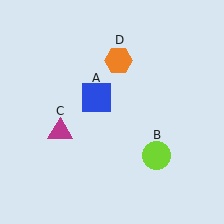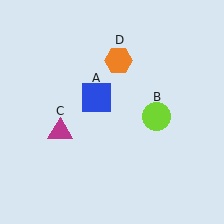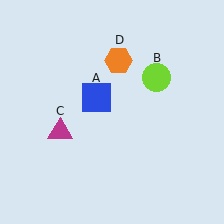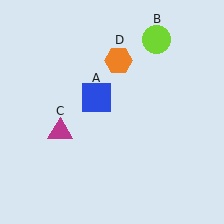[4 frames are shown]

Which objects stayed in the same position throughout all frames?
Blue square (object A) and magenta triangle (object C) and orange hexagon (object D) remained stationary.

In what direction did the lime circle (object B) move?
The lime circle (object B) moved up.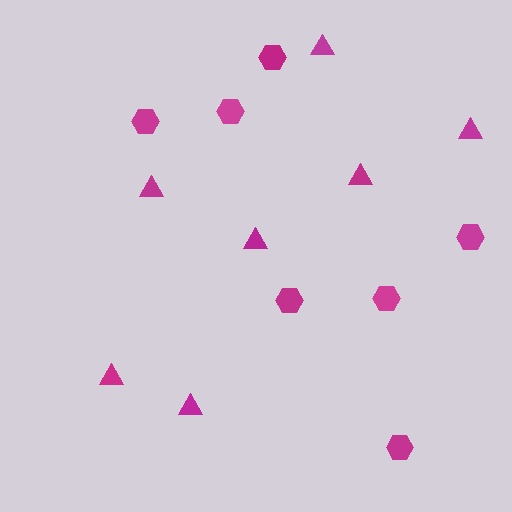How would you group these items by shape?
There are 2 groups: one group of hexagons (7) and one group of triangles (7).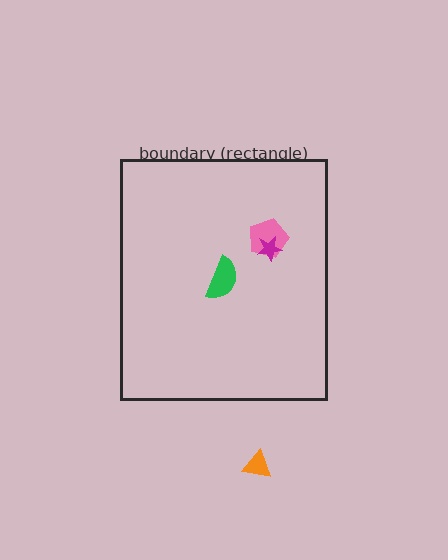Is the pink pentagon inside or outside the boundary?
Inside.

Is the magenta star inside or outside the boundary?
Inside.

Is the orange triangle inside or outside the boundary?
Outside.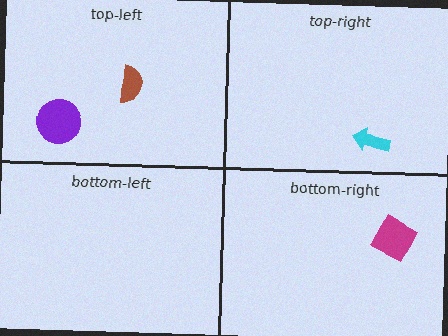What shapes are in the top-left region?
The brown semicircle, the purple circle.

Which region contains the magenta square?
The bottom-right region.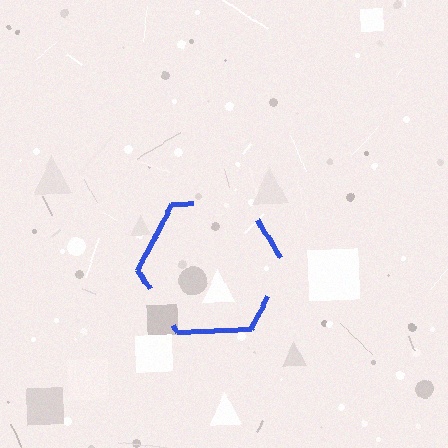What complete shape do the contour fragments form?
The contour fragments form a hexagon.